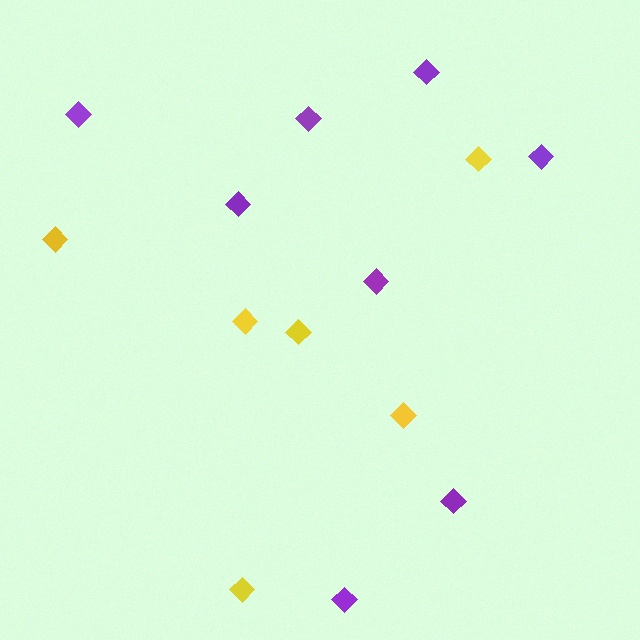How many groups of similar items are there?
There are 2 groups: one group of yellow diamonds (6) and one group of purple diamonds (8).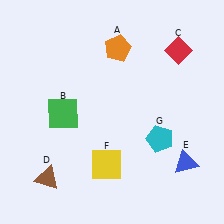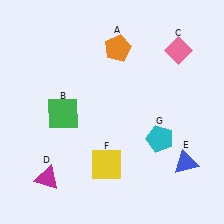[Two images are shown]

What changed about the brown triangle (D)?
In Image 1, D is brown. In Image 2, it changed to magenta.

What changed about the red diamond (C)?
In Image 1, C is red. In Image 2, it changed to pink.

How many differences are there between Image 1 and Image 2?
There are 2 differences between the two images.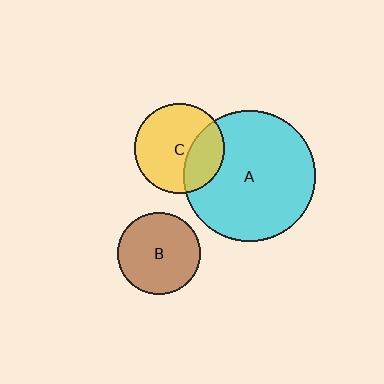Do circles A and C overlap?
Yes.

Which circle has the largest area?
Circle A (cyan).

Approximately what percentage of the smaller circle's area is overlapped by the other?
Approximately 30%.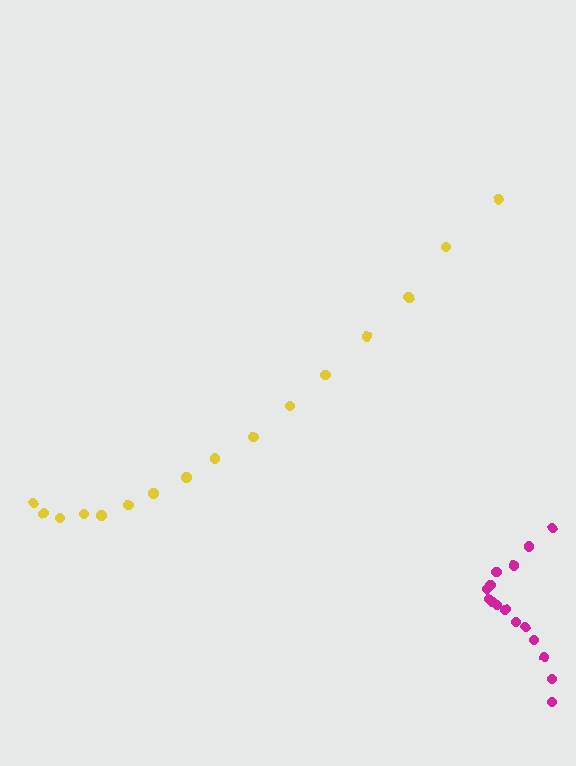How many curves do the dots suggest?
There are 2 distinct paths.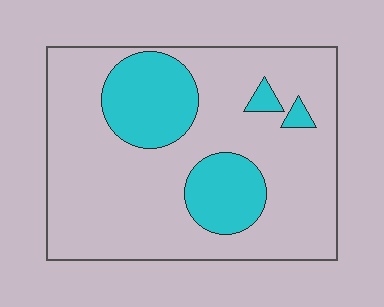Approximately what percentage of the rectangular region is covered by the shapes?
Approximately 25%.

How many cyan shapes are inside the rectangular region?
4.